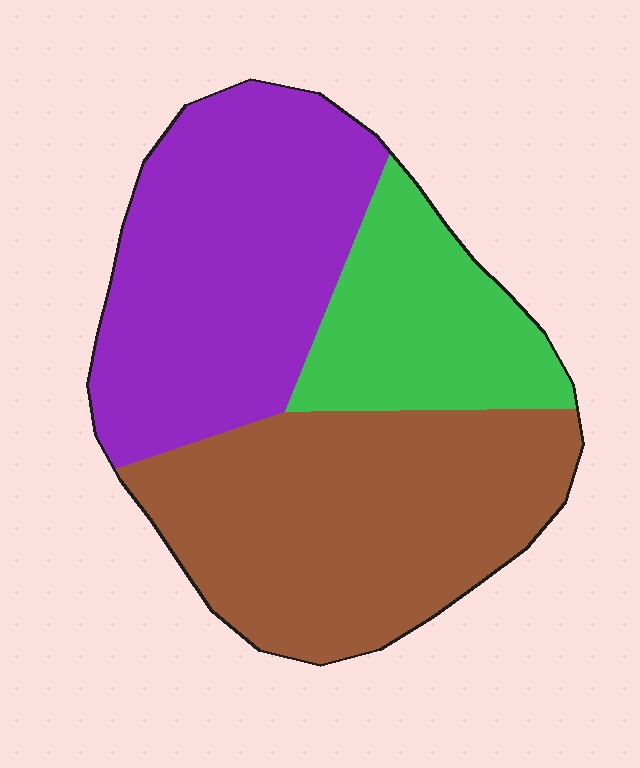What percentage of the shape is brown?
Brown covers roughly 40% of the shape.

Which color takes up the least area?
Green, at roughly 20%.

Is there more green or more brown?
Brown.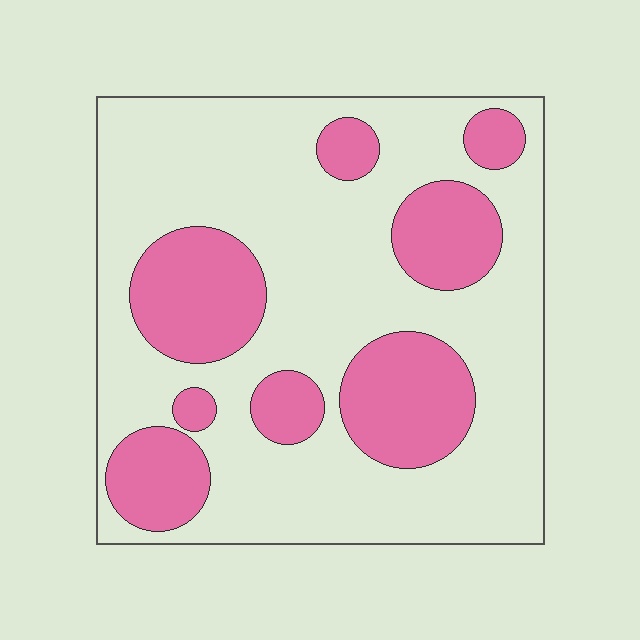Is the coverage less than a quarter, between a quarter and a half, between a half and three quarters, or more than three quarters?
Between a quarter and a half.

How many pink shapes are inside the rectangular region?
8.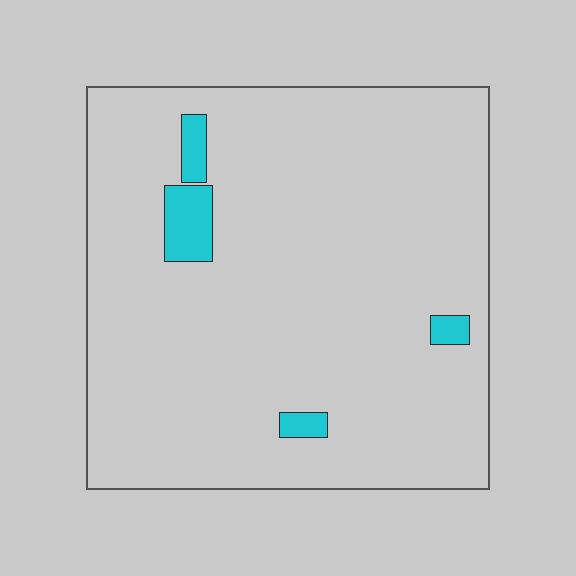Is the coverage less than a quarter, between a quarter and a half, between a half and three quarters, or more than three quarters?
Less than a quarter.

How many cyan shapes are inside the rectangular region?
4.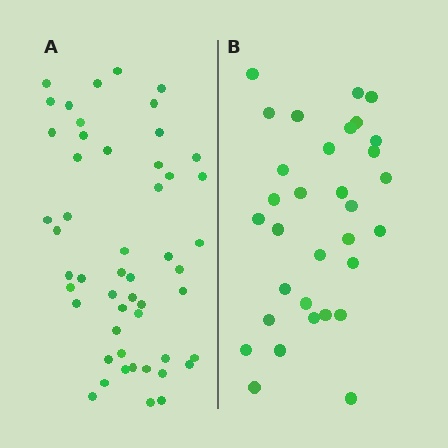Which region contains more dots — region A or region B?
Region A (the left region) has more dots.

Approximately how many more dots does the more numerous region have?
Region A has approximately 20 more dots than region B.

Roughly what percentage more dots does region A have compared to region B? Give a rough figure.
About 60% more.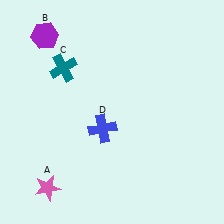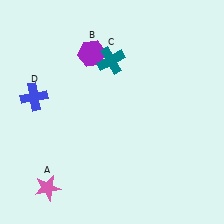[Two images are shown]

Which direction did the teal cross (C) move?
The teal cross (C) moved right.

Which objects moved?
The objects that moved are: the purple hexagon (B), the teal cross (C), the blue cross (D).